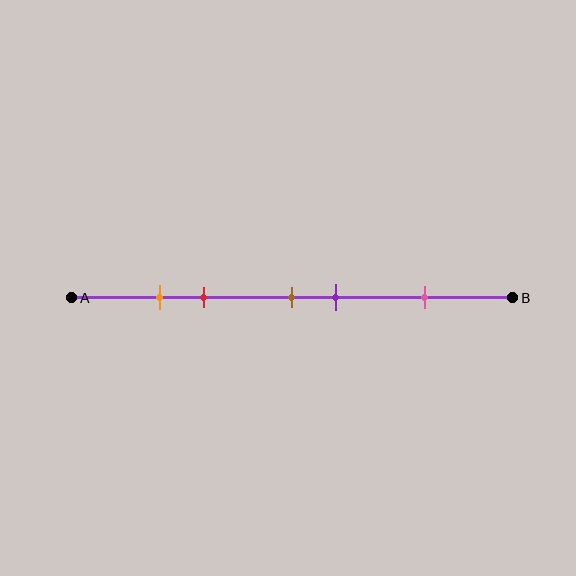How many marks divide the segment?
There are 5 marks dividing the segment.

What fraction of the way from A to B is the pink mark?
The pink mark is approximately 80% (0.8) of the way from A to B.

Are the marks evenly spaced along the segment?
No, the marks are not evenly spaced.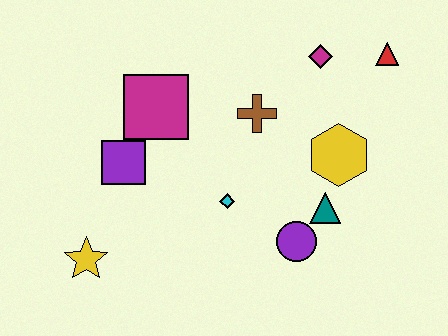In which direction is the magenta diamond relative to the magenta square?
The magenta diamond is to the right of the magenta square.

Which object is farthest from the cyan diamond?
The red triangle is farthest from the cyan diamond.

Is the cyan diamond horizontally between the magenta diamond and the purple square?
Yes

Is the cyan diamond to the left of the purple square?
No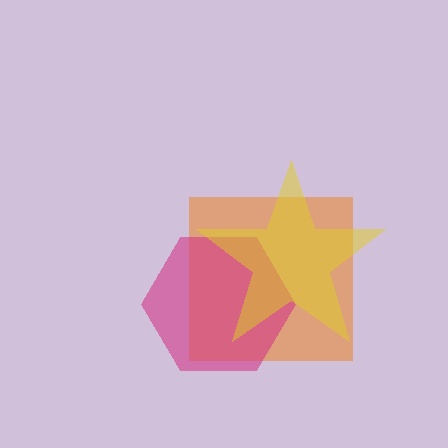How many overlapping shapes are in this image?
There are 3 overlapping shapes in the image.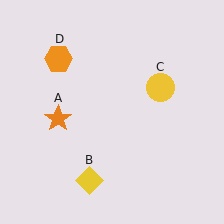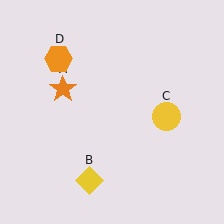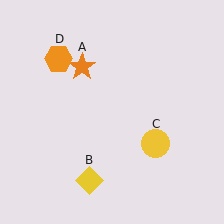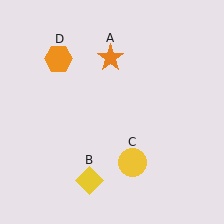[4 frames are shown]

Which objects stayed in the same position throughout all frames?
Yellow diamond (object B) and orange hexagon (object D) remained stationary.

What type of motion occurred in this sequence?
The orange star (object A), yellow circle (object C) rotated clockwise around the center of the scene.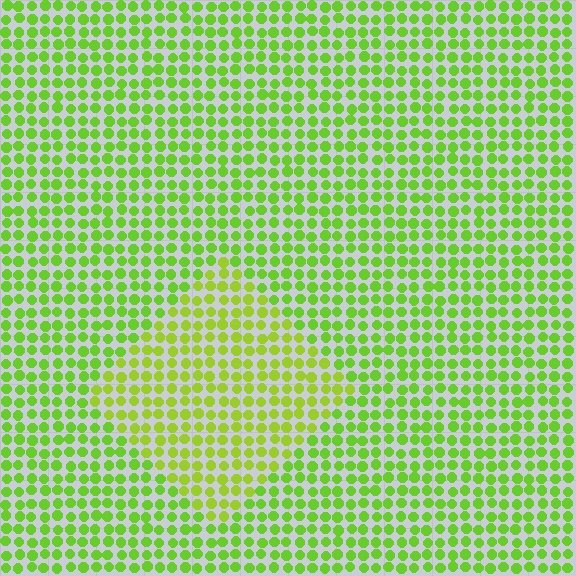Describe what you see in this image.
The image is filled with small lime elements in a uniform arrangement. A diamond-shaped region is visible where the elements are tinted to a slightly different hue, forming a subtle color boundary.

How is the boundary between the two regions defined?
The boundary is defined purely by a slight shift in hue (about 19 degrees). Spacing, size, and orientation are identical on both sides.